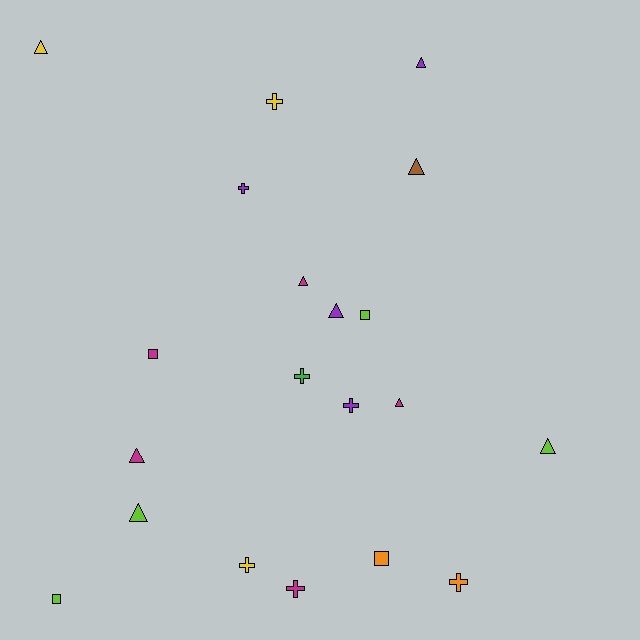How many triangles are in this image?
There are 9 triangles.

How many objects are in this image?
There are 20 objects.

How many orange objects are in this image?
There are 2 orange objects.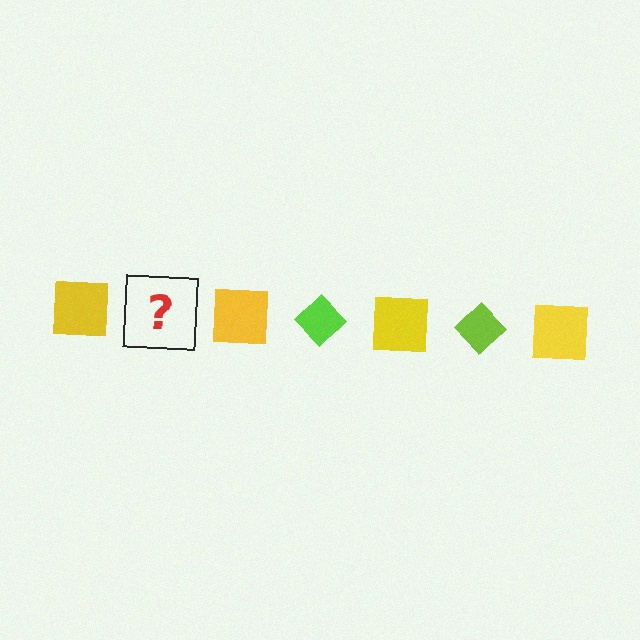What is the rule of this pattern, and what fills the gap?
The rule is that the pattern alternates between yellow square and lime diamond. The gap should be filled with a lime diamond.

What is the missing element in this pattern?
The missing element is a lime diamond.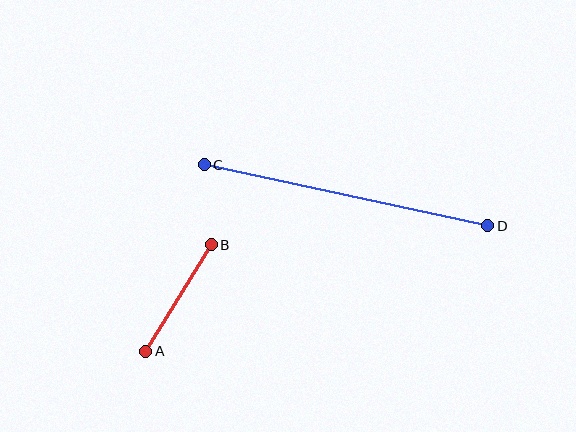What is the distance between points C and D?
The distance is approximately 290 pixels.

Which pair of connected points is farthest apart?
Points C and D are farthest apart.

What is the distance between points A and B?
The distance is approximately 125 pixels.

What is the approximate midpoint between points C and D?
The midpoint is at approximately (346, 195) pixels.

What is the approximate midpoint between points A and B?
The midpoint is at approximately (178, 298) pixels.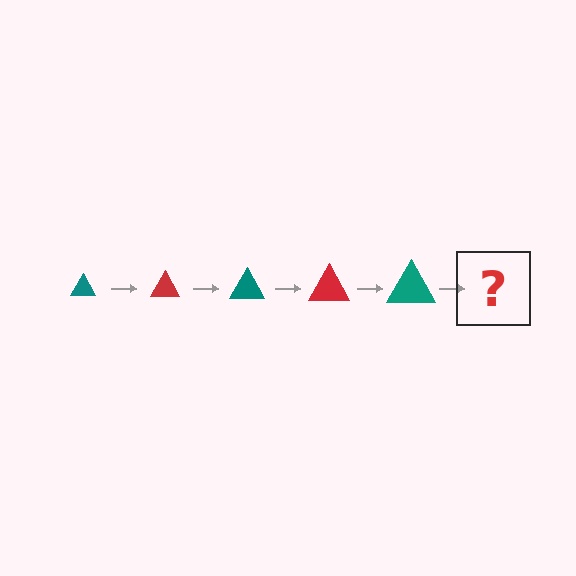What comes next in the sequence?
The next element should be a red triangle, larger than the previous one.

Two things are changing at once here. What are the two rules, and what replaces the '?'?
The two rules are that the triangle grows larger each step and the color cycles through teal and red. The '?' should be a red triangle, larger than the previous one.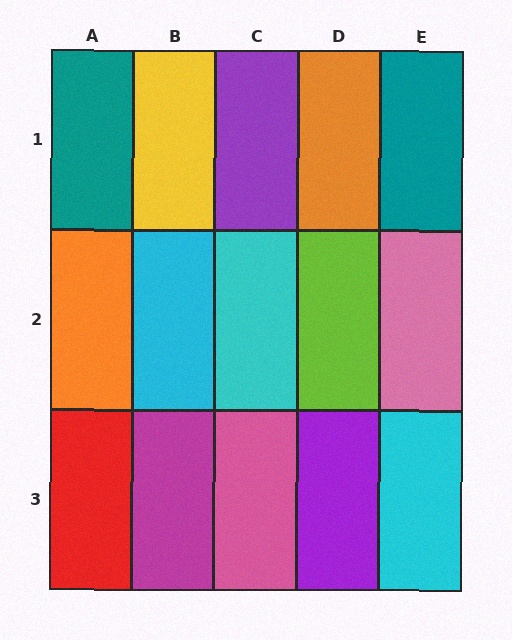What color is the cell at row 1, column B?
Yellow.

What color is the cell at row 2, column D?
Lime.